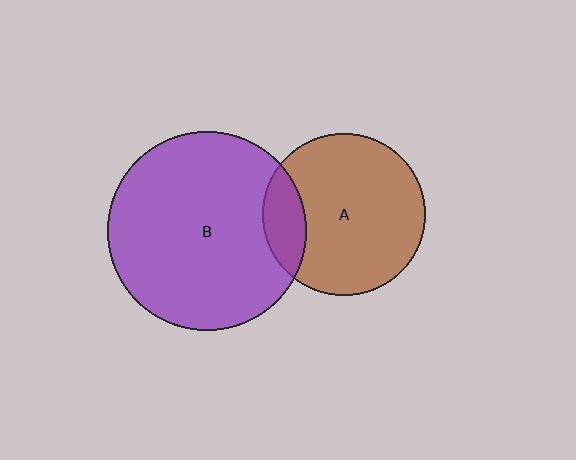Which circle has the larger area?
Circle B (purple).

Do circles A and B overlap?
Yes.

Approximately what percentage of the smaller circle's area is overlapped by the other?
Approximately 15%.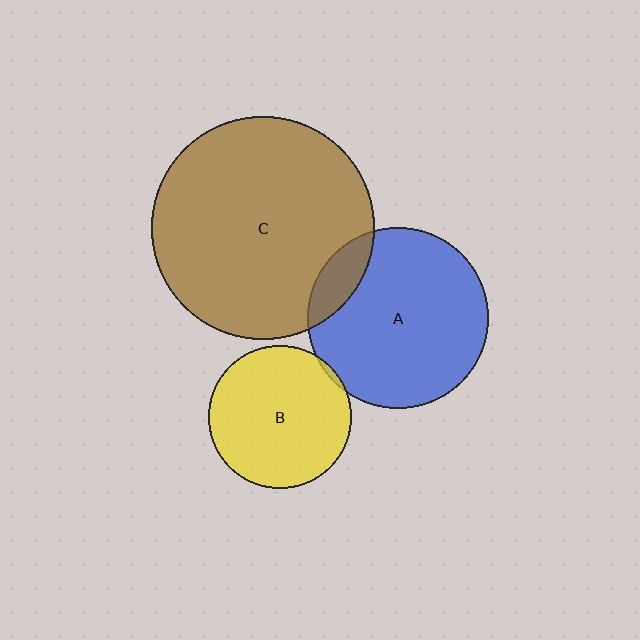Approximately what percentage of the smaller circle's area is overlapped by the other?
Approximately 5%.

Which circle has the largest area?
Circle C (brown).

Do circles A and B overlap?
Yes.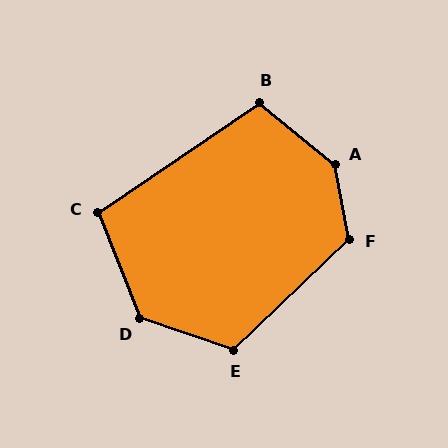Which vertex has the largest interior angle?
A, at approximately 140 degrees.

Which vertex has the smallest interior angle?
C, at approximately 103 degrees.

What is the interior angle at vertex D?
Approximately 130 degrees (obtuse).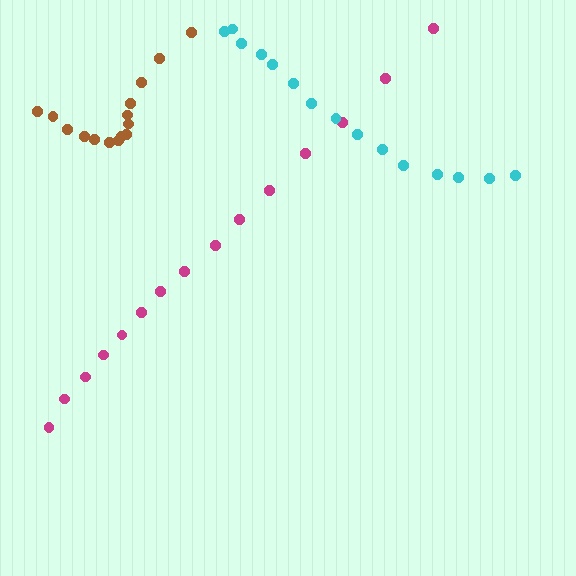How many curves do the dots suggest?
There are 3 distinct paths.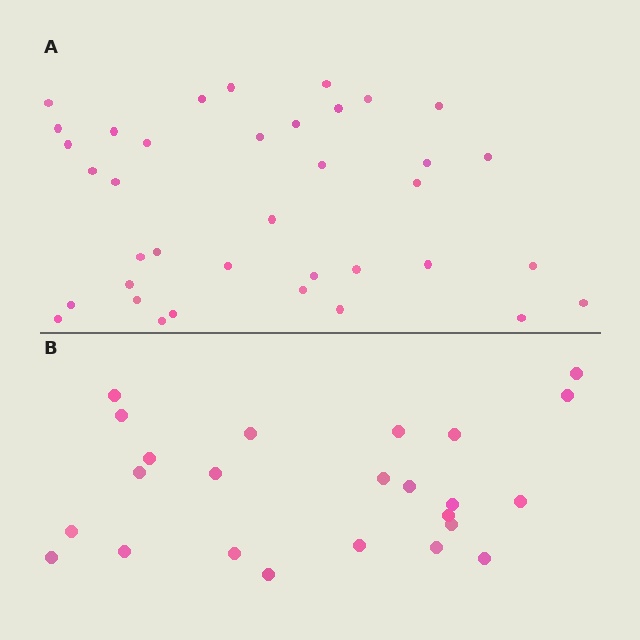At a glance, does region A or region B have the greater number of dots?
Region A (the top region) has more dots.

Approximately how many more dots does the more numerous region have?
Region A has approximately 15 more dots than region B.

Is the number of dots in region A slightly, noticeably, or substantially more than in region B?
Region A has substantially more. The ratio is roughly 1.5 to 1.